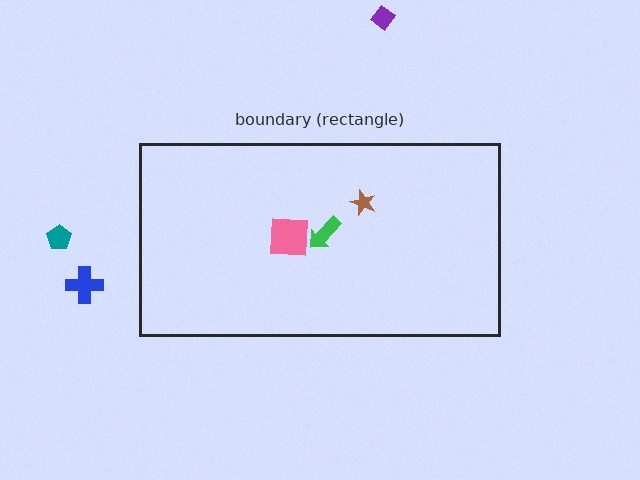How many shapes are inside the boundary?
3 inside, 3 outside.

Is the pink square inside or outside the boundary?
Inside.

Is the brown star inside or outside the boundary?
Inside.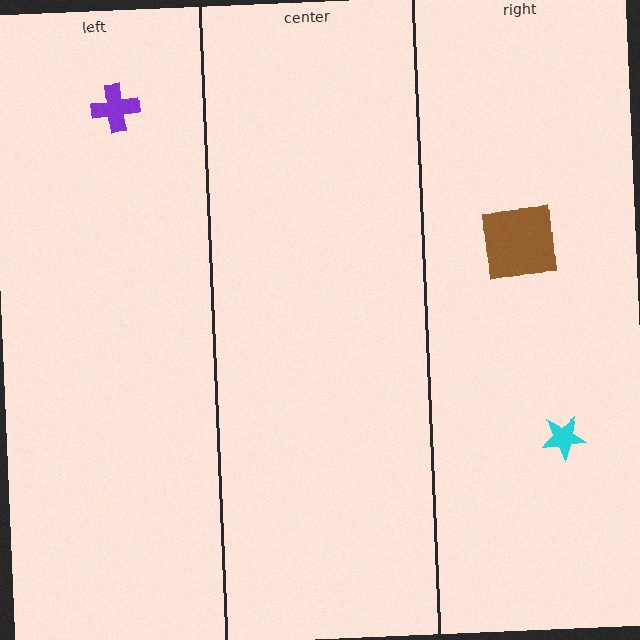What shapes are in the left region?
The purple cross.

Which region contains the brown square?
The right region.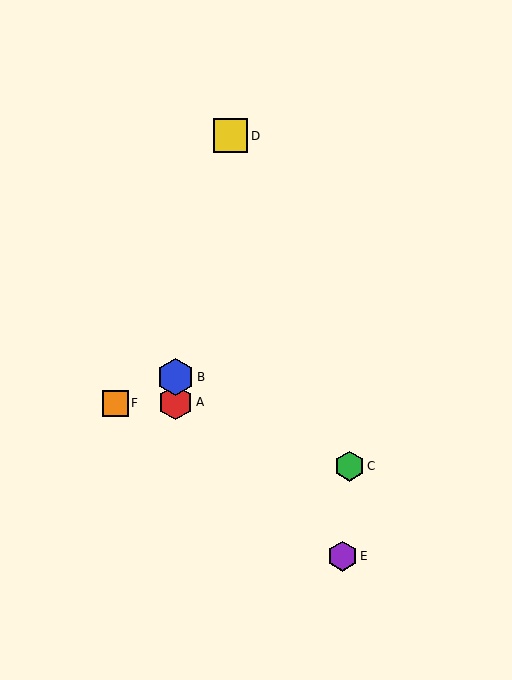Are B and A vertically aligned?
Yes, both are at x≈176.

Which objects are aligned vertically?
Objects A, B are aligned vertically.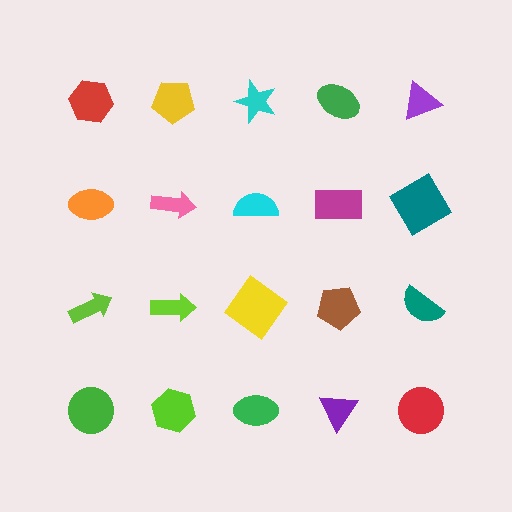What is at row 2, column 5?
A teal diamond.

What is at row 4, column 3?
A green ellipse.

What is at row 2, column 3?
A cyan semicircle.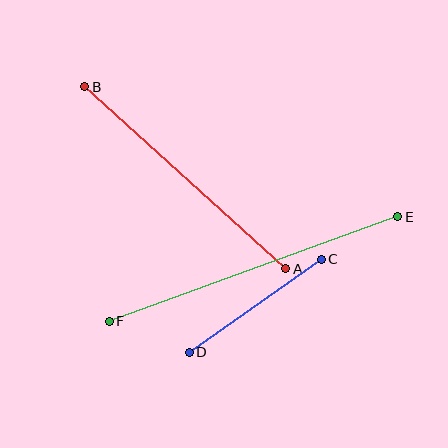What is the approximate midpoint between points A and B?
The midpoint is at approximately (185, 178) pixels.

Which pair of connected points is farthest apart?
Points E and F are farthest apart.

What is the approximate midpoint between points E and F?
The midpoint is at approximately (253, 269) pixels.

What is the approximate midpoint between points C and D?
The midpoint is at approximately (255, 306) pixels.